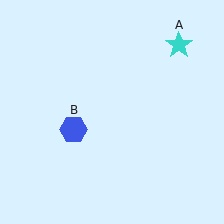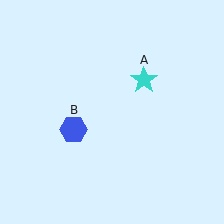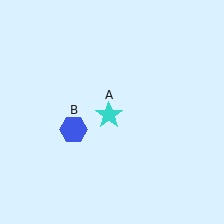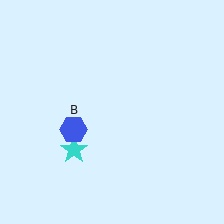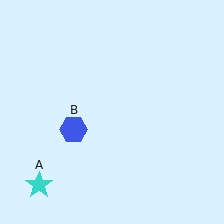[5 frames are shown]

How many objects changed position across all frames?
1 object changed position: cyan star (object A).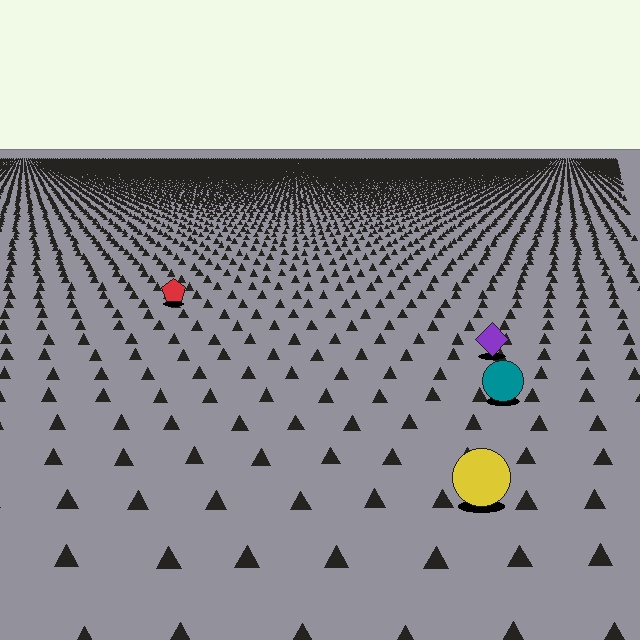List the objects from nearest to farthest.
From nearest to farthest: the yellow circle, the teal circle, the purple diamond, the red pentagon.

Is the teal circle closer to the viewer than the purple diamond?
Yes. The teal circle is closer — you can tell from the texture gradient: the ground texture is coarser near it.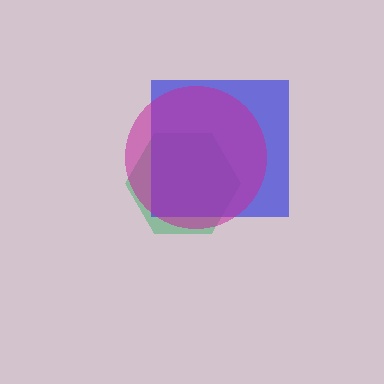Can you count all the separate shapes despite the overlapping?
Yes, there are 3 separate shapes.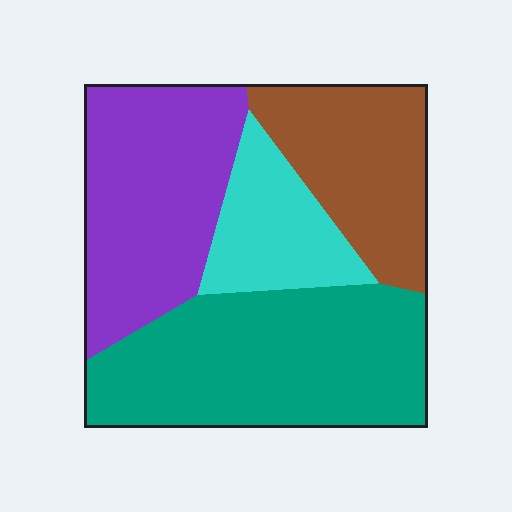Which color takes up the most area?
Teal, at roughly 35%.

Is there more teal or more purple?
Teal.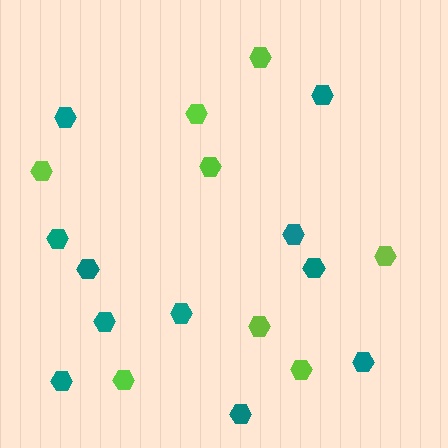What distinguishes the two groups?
There are 2 groups: one group of teal hexagons (11) and one group of lime hexagons (8).